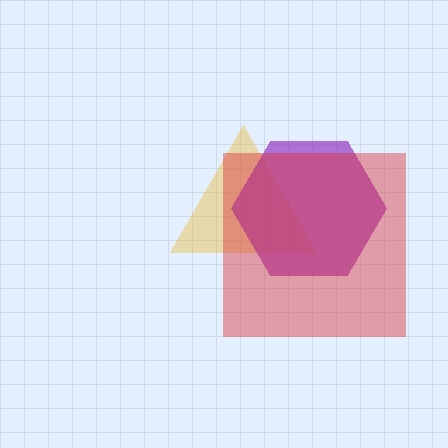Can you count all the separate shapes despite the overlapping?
Yes, there are 3 separate shapes.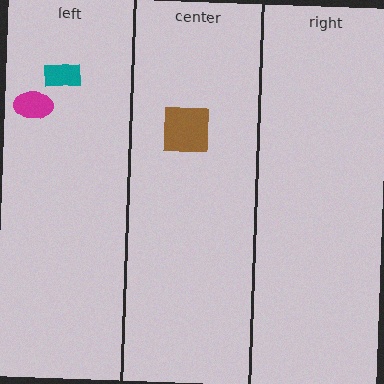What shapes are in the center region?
The brown square.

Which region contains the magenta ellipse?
The left region.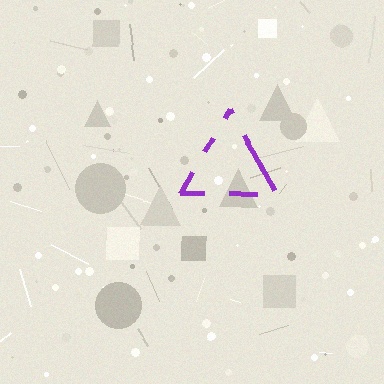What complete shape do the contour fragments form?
The contour fragments form a triangle.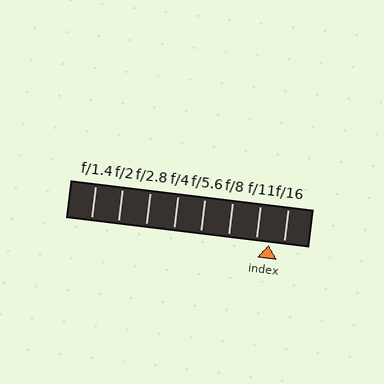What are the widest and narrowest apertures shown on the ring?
The widest aperture shown is f/1.4 and the narrowest is f/16.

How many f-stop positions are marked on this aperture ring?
There are 8 f-stop positions marked.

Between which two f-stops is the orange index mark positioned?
The index mark is between f/11 and f/16.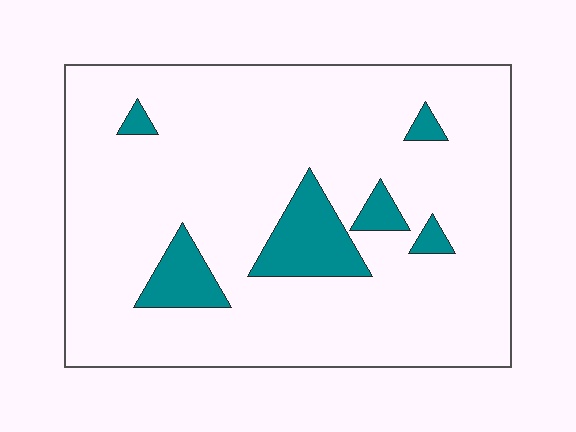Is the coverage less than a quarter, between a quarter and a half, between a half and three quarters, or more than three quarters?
Less than a quarter.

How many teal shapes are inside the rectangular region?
6.